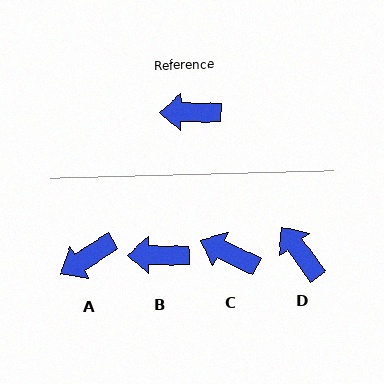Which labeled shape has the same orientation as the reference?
B.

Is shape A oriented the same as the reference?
No, it is off by about 32 degrees.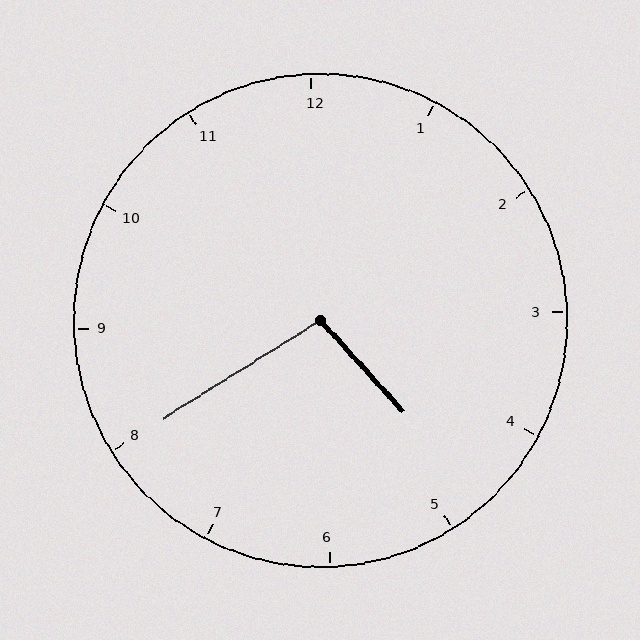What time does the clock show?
4:40.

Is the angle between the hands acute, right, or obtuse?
It is obtuse.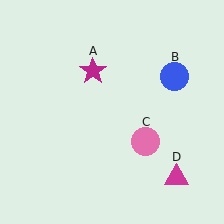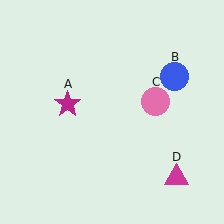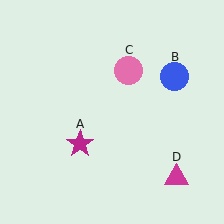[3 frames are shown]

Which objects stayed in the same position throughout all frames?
Blue circle (object B) and magenta triangle (object D) remained stationary.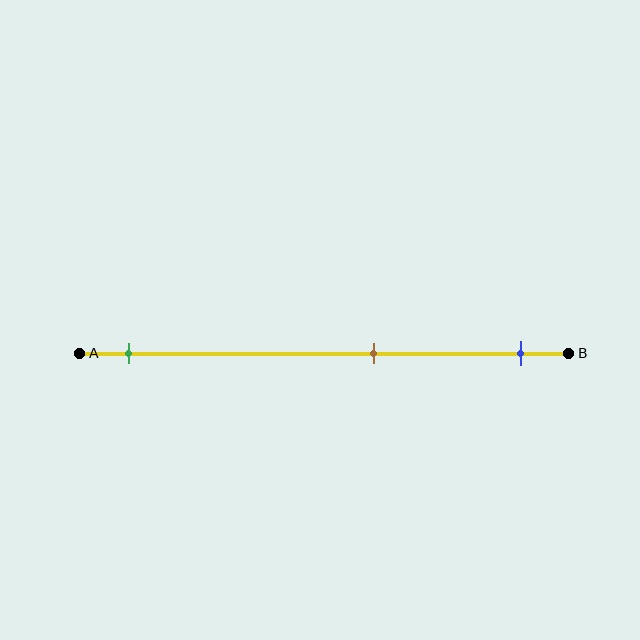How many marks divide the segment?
There are 3 marks dividing the segment.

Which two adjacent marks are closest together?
The brown and blue marks are the closest adjacent pair.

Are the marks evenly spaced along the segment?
No, the marks are not evenly spaced.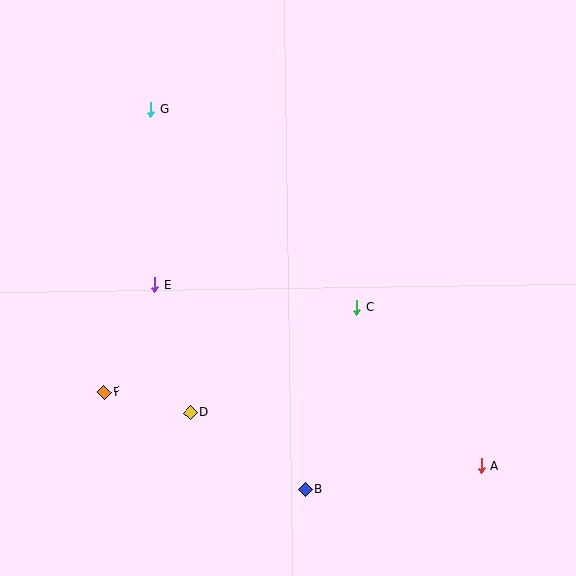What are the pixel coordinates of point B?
Point B is at (305, 489).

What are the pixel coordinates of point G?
Point G is at (151, 109).